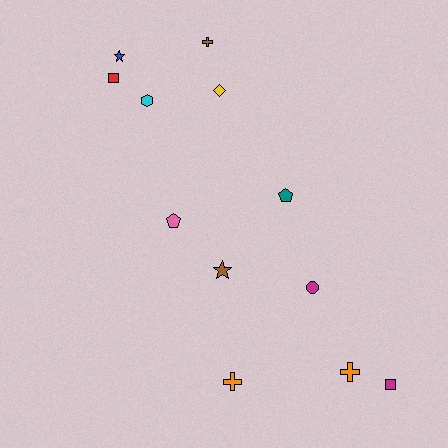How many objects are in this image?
There are 12 objects.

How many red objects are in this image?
There is 1 red object.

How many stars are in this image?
There are 2 stars.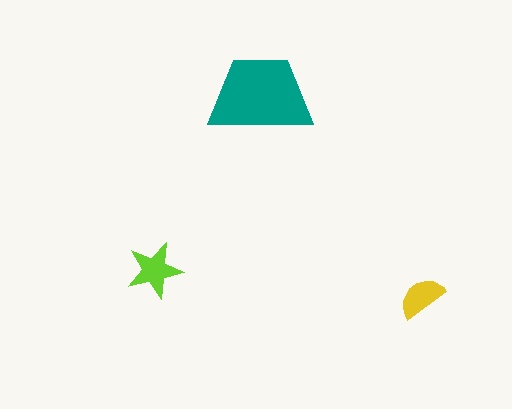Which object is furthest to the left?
The lime star is leftmost.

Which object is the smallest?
The yellow semicircle.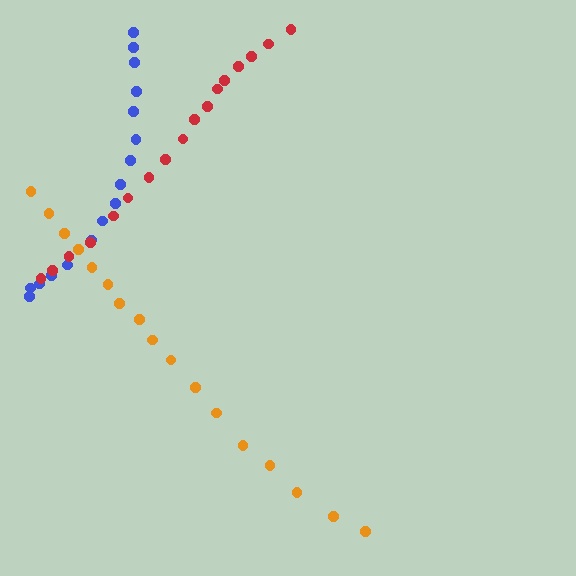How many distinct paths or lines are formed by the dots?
There are 3 distinct paths.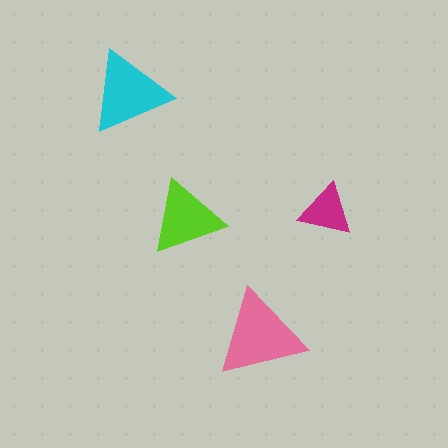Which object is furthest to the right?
The magenta triangle is rightmost.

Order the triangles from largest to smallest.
the pink one, the cyan one, the lime one, the magenta one.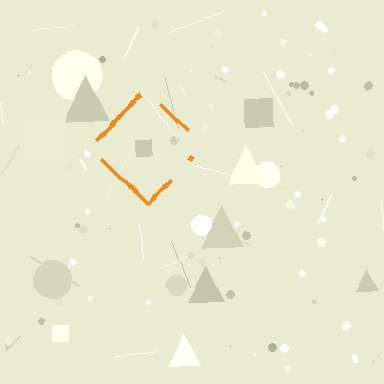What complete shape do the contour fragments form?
The contour fragments form a diamond.